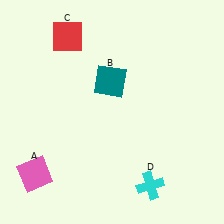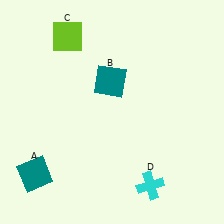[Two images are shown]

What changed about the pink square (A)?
In Image 1, A is pink. In Image 2, it changed to teal.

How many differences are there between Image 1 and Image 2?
There are 2 differences between the two images.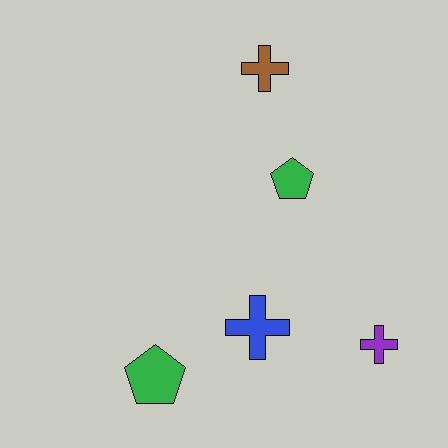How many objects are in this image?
There are 5 objects.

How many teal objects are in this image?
There are no teal objects.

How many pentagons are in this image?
There are 2 pentagons.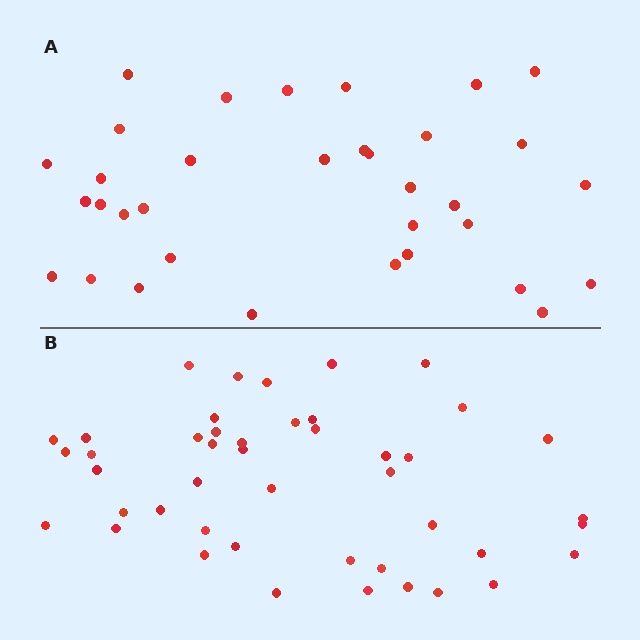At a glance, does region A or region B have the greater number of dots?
Region B (the bottom region) has more dots.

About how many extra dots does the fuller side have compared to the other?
Region B has roughly 12 or so more dots than region A.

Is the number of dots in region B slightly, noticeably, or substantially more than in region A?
Region B has noticeably more, but not dramatically so. The ratio is roughly 1.3 to 1.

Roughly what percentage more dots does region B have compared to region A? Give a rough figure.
About 30% more.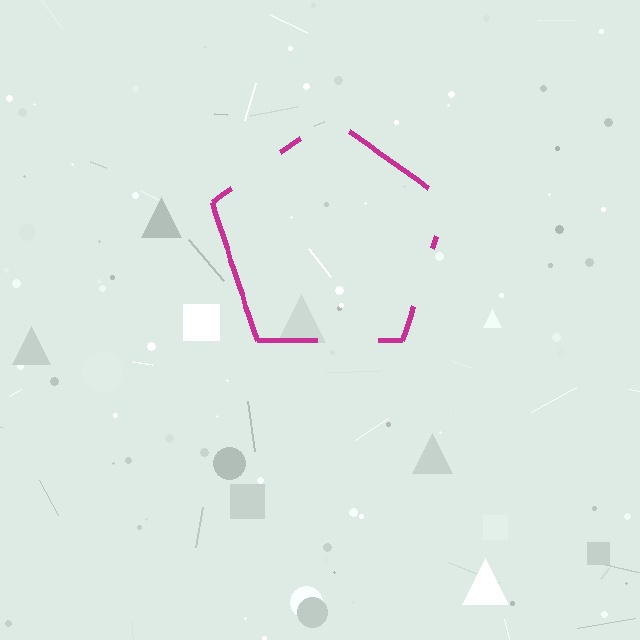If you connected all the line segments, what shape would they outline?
They would outline a pentagon.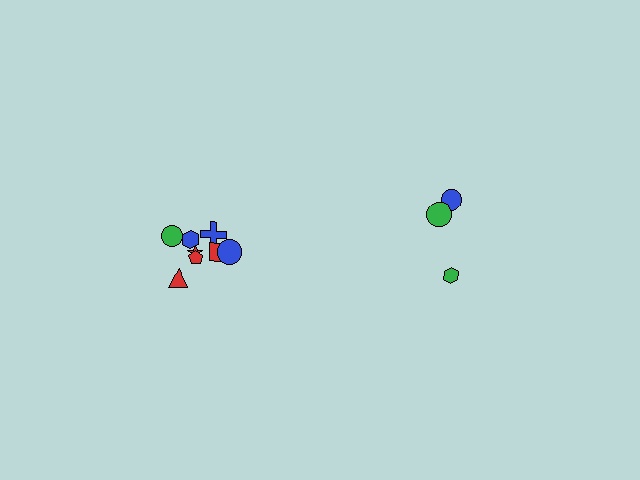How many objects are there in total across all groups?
There are 11 objects.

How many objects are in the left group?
There are 8 objects.